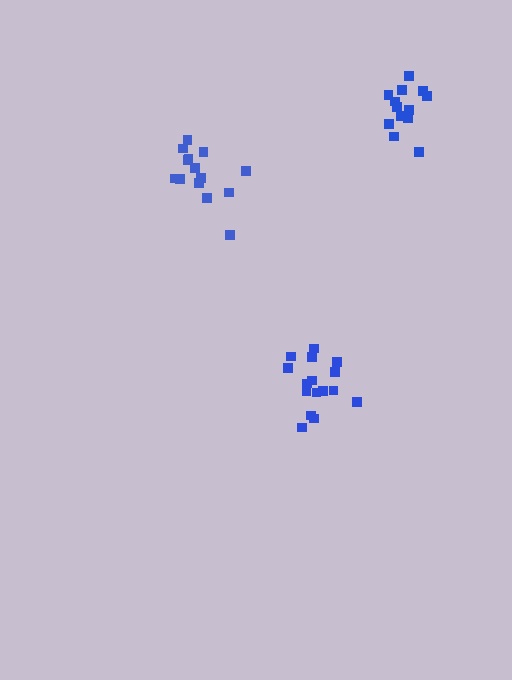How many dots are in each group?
Group 1: 14 dots, Group 2: 16 dots, Group 3: 13 dots (43 total).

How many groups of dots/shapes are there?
There are 3 groups.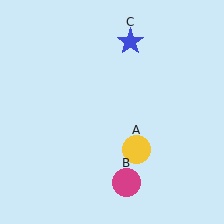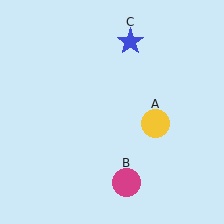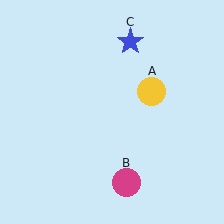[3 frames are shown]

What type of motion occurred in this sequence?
The yellow circle (object A) rotated counterclockwise around the center of the scene.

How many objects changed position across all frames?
1 object changed position: yellow circle (object A).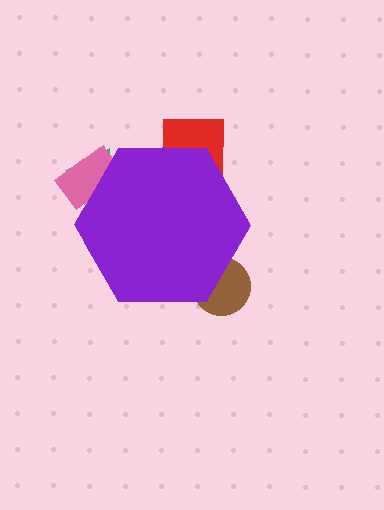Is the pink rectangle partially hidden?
Yes, the pink rectangle is partially hidden behind the purple hexagon.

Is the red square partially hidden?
Yes, the red square is partially hidden behind the purple hexagon.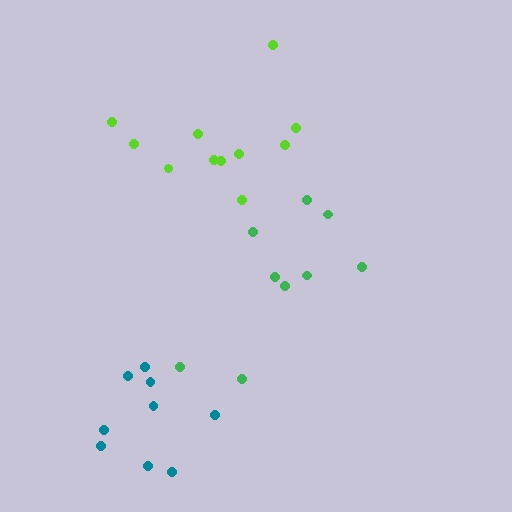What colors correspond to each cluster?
The clusters are colored: lime, green, teal.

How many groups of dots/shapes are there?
There are 3 groups.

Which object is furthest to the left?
The teal cluster is leftmost.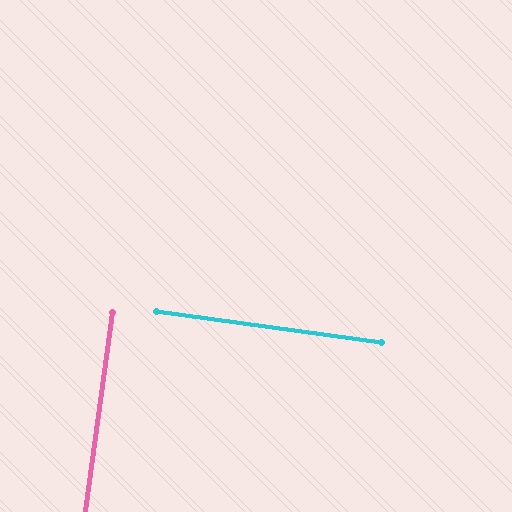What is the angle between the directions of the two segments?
Approximately 90 degrees.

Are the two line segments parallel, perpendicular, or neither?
Perpendicular — they meet at approximately 90°.